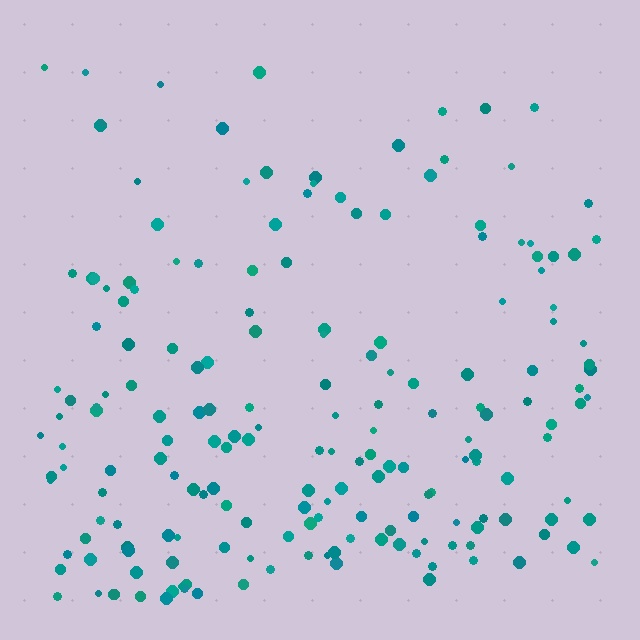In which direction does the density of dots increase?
From top to bottom, with the bottom side densest.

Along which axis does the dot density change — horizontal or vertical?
Vertical.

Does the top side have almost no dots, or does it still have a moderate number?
Still a moderate number, just noticeably fewer than the bottom.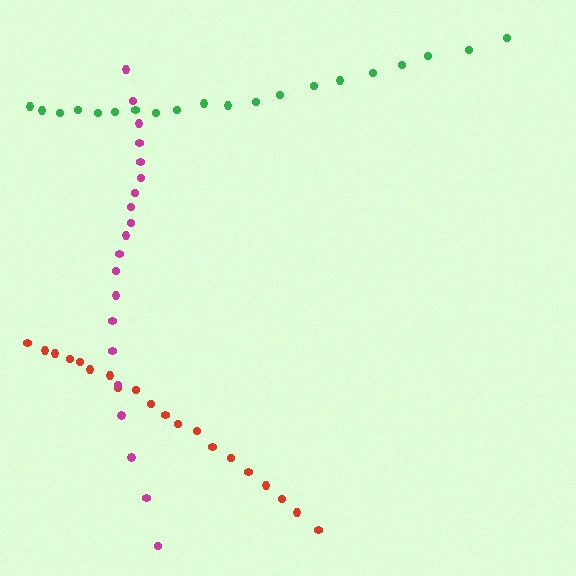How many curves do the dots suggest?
There are 3 distinct paths.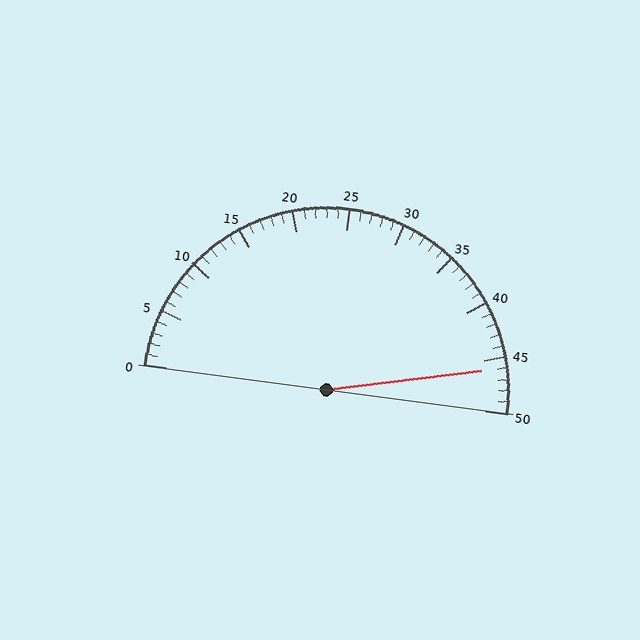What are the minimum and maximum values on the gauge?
The gauge ranges from 0 to 50.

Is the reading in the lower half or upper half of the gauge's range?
The reading is in the upper half of the range (0 to 50).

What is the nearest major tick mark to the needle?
The nearest major tick mark is 45.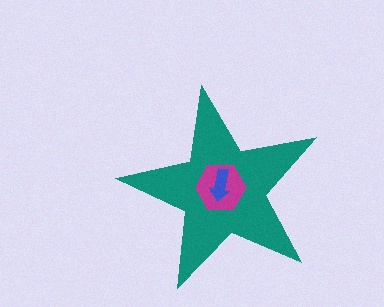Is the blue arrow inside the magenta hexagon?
Yes.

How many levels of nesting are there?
3.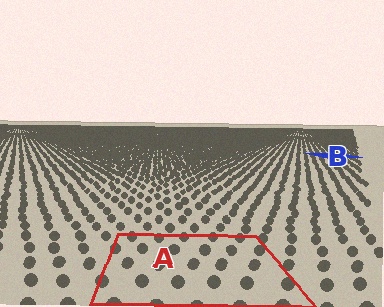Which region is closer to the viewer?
Region A is closer. The texture elements there are larger and more spread out.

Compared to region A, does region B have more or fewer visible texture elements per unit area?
Region B has more texture elements per unit area — they are packed more densely because it is farther away.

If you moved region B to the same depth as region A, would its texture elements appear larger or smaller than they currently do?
They would appear larger. At a closer depth, the same texture elements are projected at a bigger on-screen size.